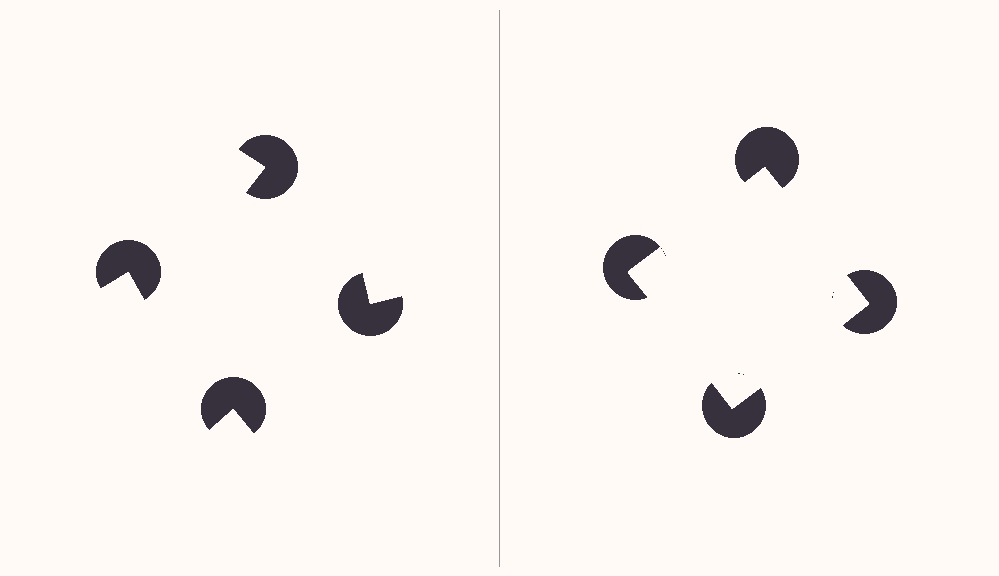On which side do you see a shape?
An illusory square appears on the right side. On the left side the wedge cuts are rotated, so no coherent shape forms.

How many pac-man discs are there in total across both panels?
8 — 4 on each side.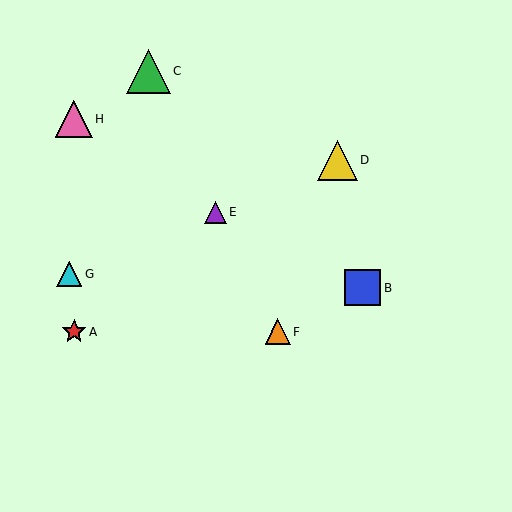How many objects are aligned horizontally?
2 objects (A, F) are aligned horizontally.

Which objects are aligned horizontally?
Objects A, F are aligned horizontally.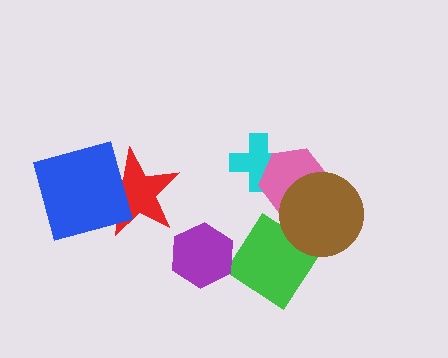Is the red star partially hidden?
Yes, it is partially covered by another shape.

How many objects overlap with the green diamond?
1 object overlaps with the green diamond.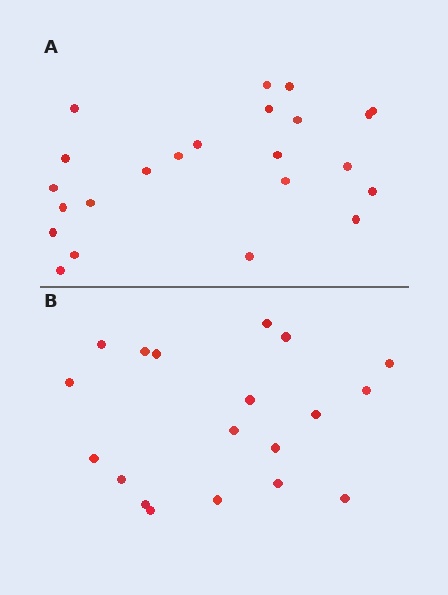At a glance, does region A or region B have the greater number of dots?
Region A (the top region) has more dots.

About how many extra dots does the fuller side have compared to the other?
Region A has about 4 more dots than region B.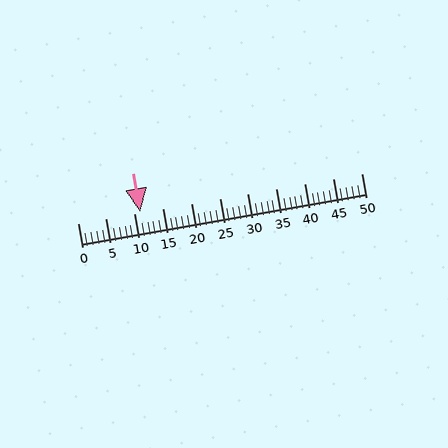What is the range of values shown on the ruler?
The ruler shows values from 0 to 50.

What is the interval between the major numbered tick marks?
The major tick marks are spaced 5 units apart.